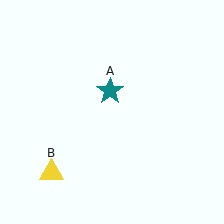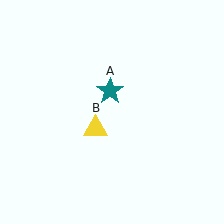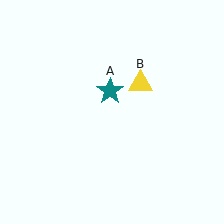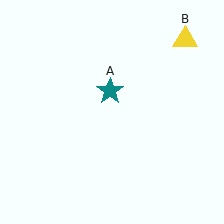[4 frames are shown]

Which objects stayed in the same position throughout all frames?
Teal star (object A) remained stationary.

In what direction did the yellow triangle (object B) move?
The yellow triangle (object B) moved up and to the right.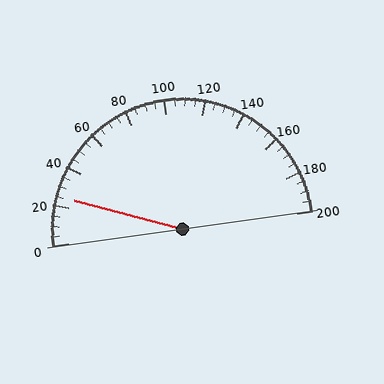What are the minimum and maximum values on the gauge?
The gauge ranges from 0 to 200.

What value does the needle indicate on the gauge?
The needle indicates approximately 25.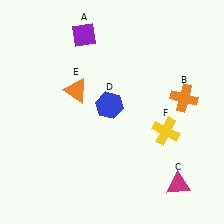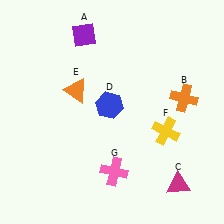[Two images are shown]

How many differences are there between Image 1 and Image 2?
There is 1 difference between the two images.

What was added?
A pink cross (G) was added in Image 2.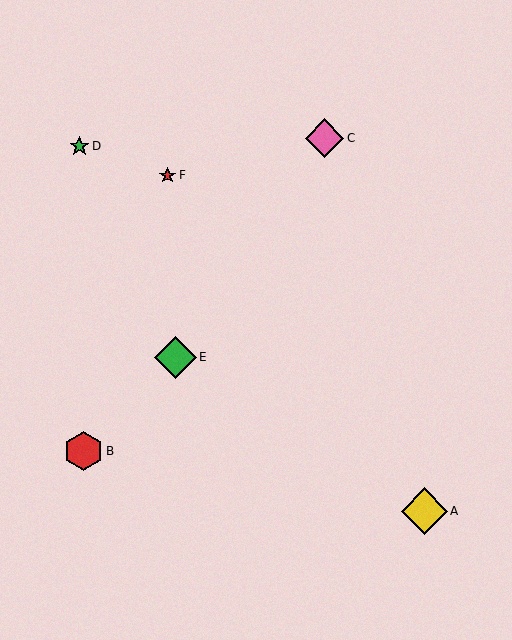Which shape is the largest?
The yellow diamond (labeled A) is the largest.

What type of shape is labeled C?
Shape C is a pink diamond.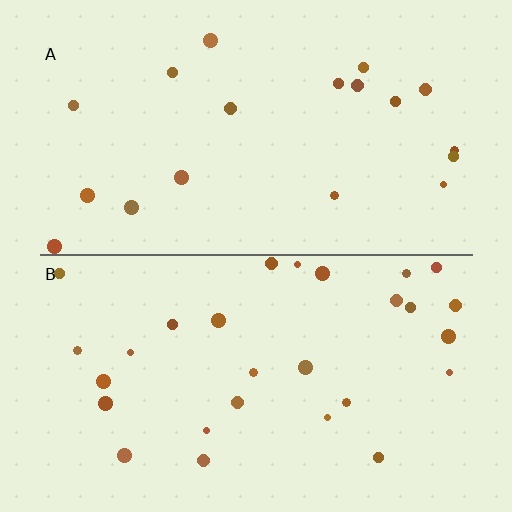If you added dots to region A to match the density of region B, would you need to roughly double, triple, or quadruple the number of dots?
Approximately double.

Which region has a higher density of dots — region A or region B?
B (the bottom).